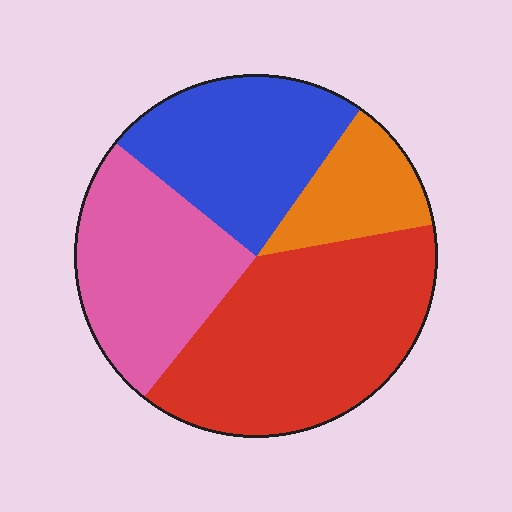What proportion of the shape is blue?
Blue covers 24% of the shape.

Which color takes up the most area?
Red, at roughly 40%.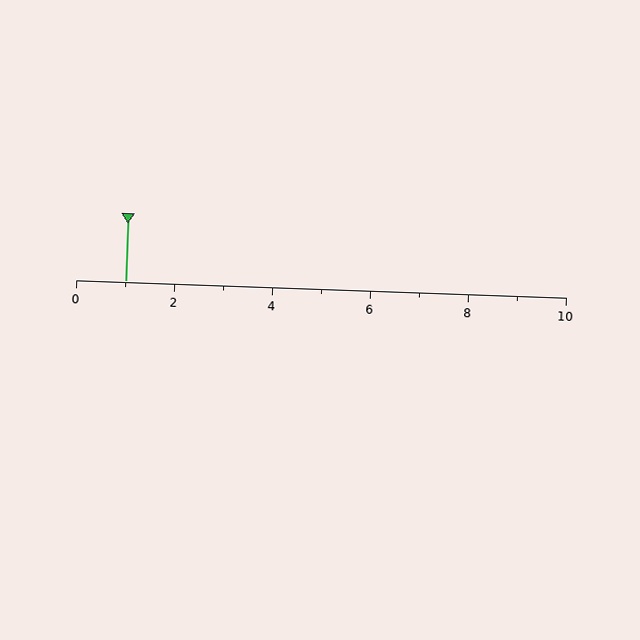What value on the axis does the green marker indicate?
The marker indicates approximately 1.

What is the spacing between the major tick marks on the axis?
The major ticks are spaced 2 apart.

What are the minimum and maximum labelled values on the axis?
The axis runs from 0 to 10.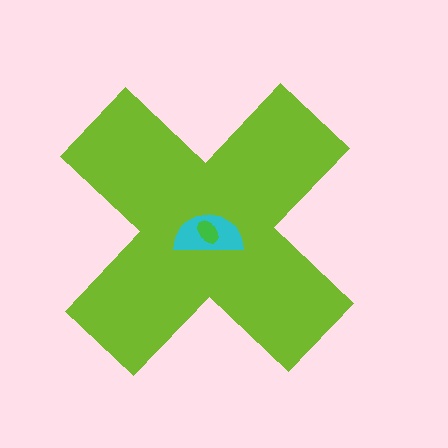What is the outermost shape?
The lime cross.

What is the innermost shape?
The green ellipse.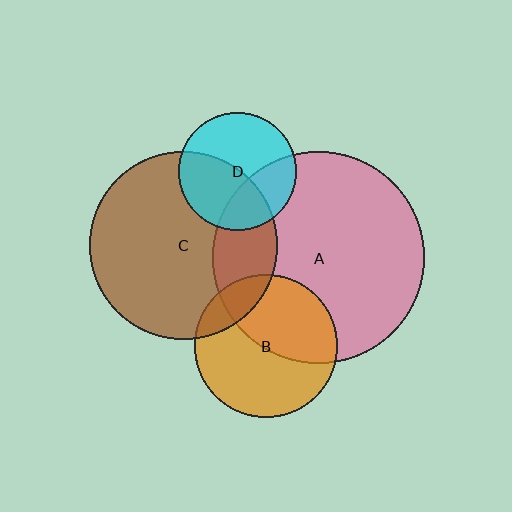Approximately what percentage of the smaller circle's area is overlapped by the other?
Approximately 45%.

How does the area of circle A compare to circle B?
Approximately 2.2 times.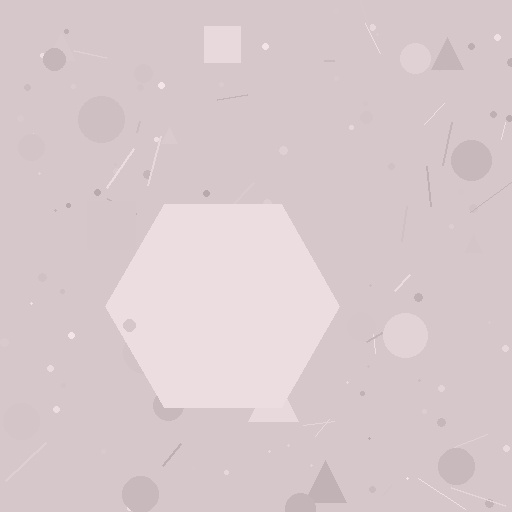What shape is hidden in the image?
A hexagon is hidden in the image.